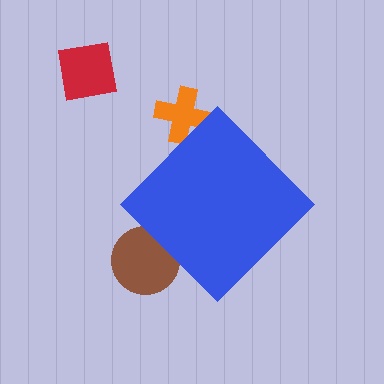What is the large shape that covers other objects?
A blue diamond.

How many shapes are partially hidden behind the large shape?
2 shapes are partially hidden.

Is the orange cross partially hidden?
Yes, the orange cross is partially hidden behind the blue diamond.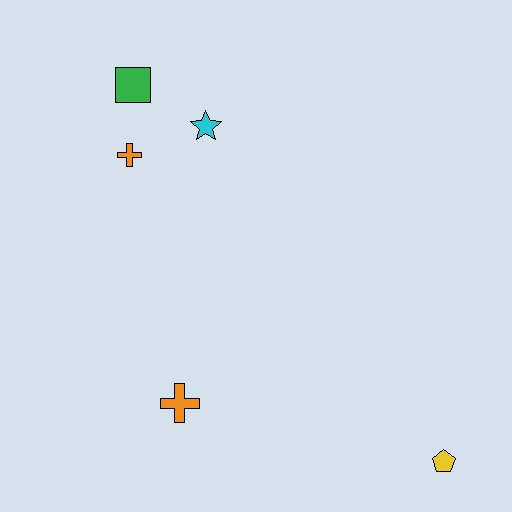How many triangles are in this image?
There are no triangles.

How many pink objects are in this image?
There are no pink objects.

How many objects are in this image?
There are 5 objects.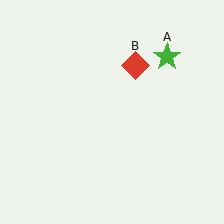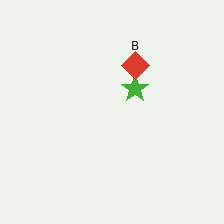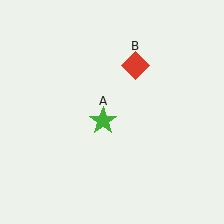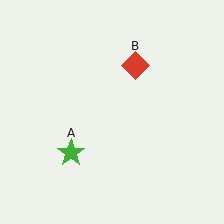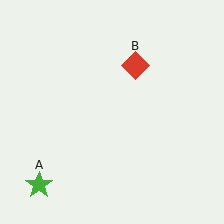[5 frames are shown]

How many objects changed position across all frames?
1 object changed position: green star (object A).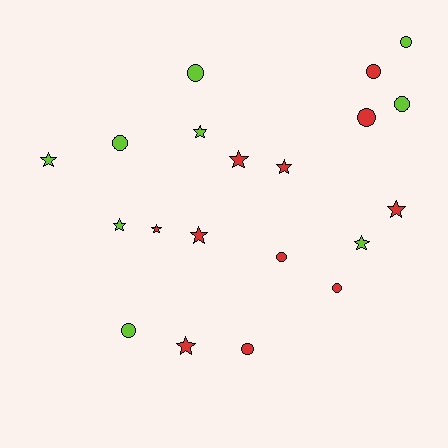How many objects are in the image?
There are 20 objects.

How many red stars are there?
There are 6 red stars.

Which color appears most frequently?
Red, with 11 objects.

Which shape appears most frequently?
Circle, with 10 objects.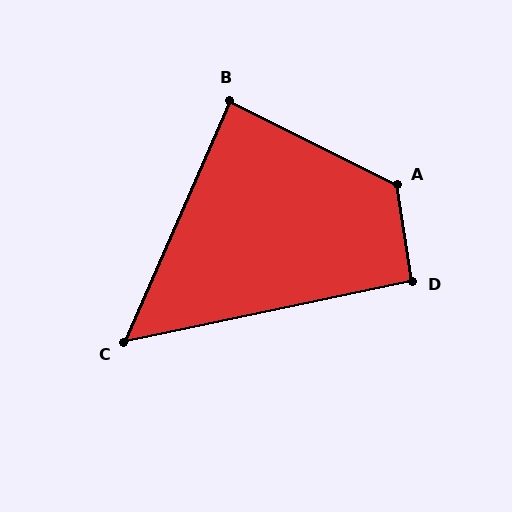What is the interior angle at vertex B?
Approximately 87 degrees (approximately right).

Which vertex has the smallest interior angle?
C, at approximately 54 degrees.